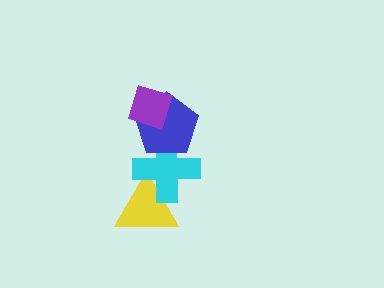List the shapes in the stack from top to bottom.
From top to bottom: the purple diamond, the blue pentagon, the cyan cross, the yellow triangle.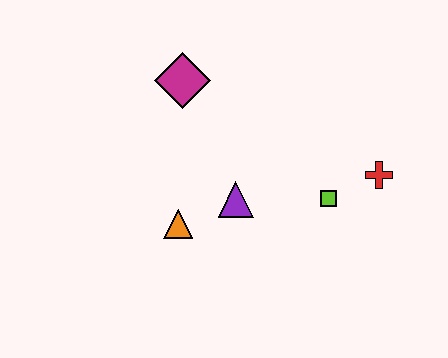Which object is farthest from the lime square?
The magenta diamond is farthest from the lime square.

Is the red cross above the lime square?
Yes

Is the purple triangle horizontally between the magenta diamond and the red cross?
Yes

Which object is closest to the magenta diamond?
The purple triangle is closest to the magenta diamond.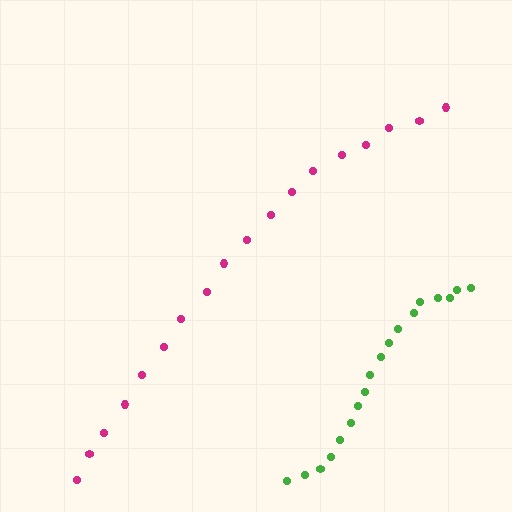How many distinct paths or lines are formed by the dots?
There are 2 distinct paths.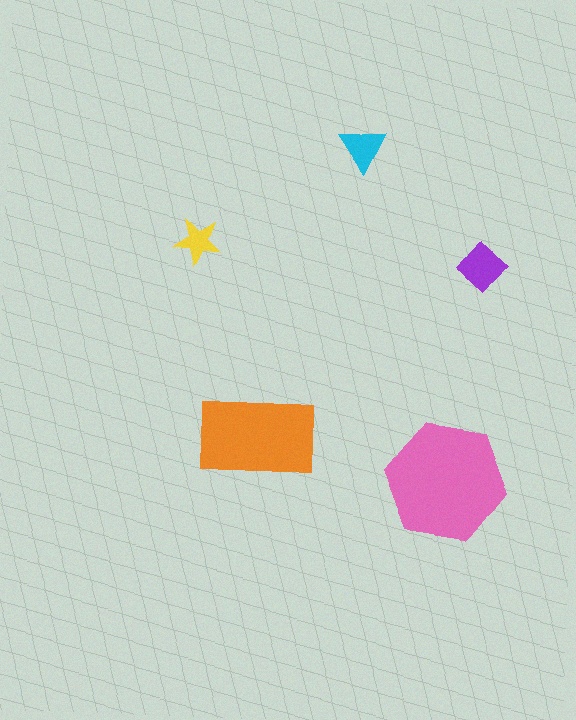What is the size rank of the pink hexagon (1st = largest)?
1st.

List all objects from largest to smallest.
The pink hexagon, the orange rectangle, the purple diamond, the cyan triangle, the yellow star.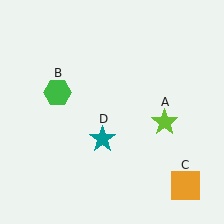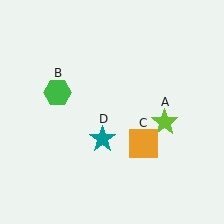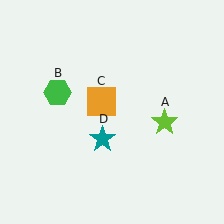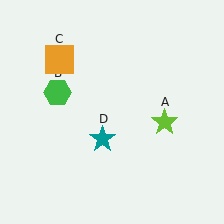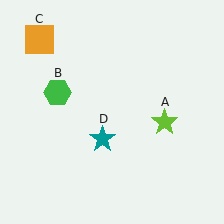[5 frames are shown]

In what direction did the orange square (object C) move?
The orange square (object C) moved up and to the left.